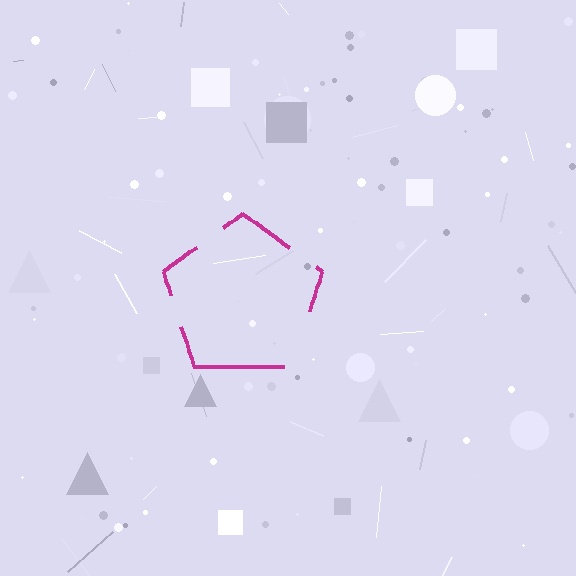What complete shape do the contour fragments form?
The contour fragments form a pentagon.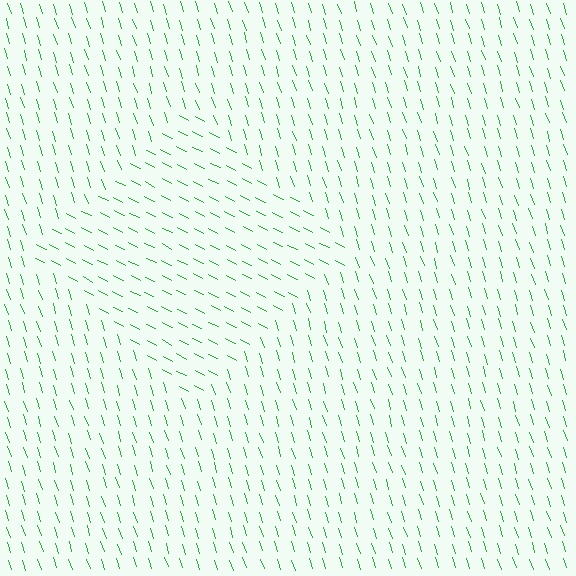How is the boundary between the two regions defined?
The boundary is defined purely by a change in line orientation (approximately 45 degrees difference). All lines are the same color and thickness.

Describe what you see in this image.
The image is filled with small green line segments. A diamond region in the image has lines oriented differently from the surrounding lines, creating a visible texture boundary.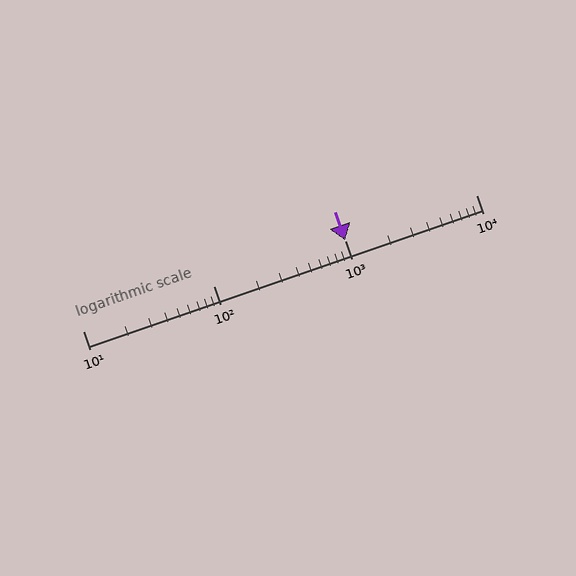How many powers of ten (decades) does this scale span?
The scale spans 3 decades, from 10 to 10000.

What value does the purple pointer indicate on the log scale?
The pointer indicates approximately 1000.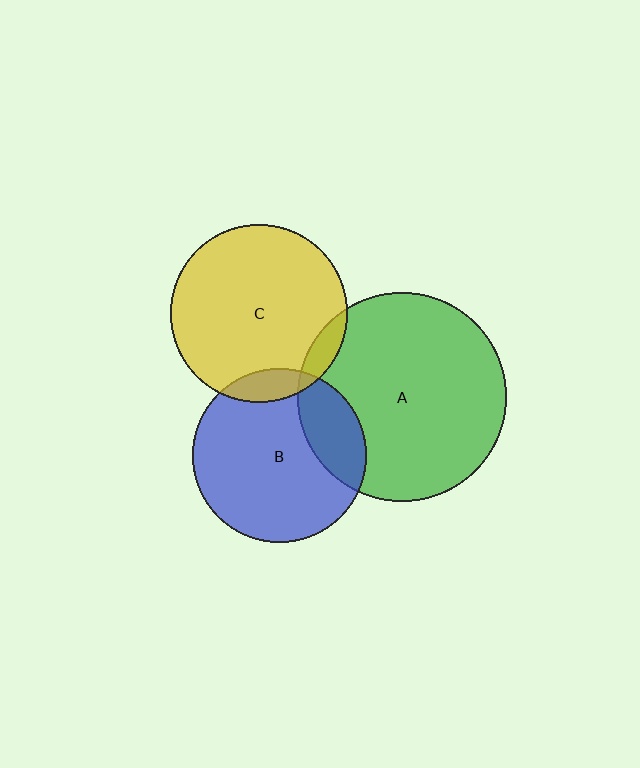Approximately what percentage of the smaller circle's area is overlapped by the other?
Approximately 10%.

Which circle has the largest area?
Circle A (green).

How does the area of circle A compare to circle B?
Approximately 1.4 times.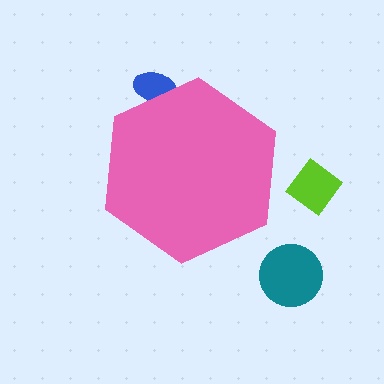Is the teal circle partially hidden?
No, the teal circle is fully visible.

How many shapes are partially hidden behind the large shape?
1 shape is partially hidden.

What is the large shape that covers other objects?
A pink hexagon.